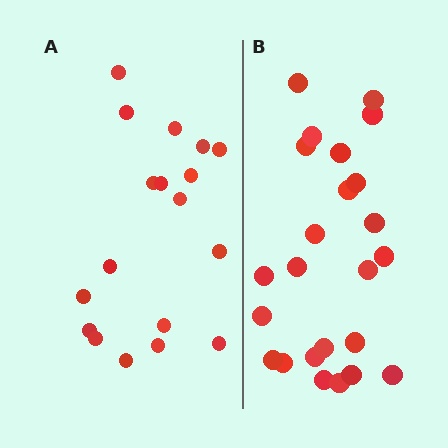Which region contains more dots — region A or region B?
Region B (the right region) has more dots.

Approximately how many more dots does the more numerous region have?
Region B has about 6 more dots than region A.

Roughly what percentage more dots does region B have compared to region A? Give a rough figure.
About 35% more.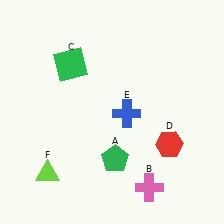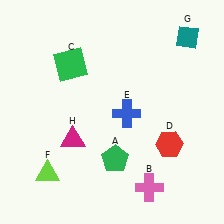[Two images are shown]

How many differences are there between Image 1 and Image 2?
There are 2 differences between the two images.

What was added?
A teal diamond (G), a magenta triangle (H) were added in Image 2.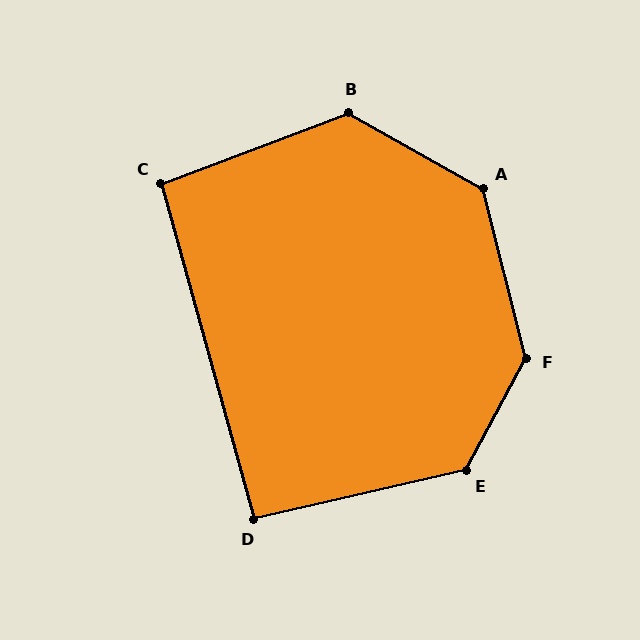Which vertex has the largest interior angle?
F, at approximately 138 degrees.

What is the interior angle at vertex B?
Approximately 130 degrees (obtuse).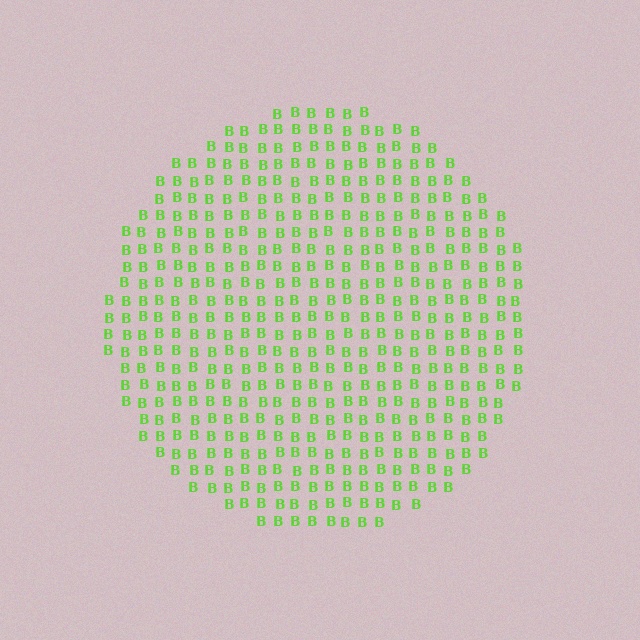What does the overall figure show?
The overall figure shows a circle.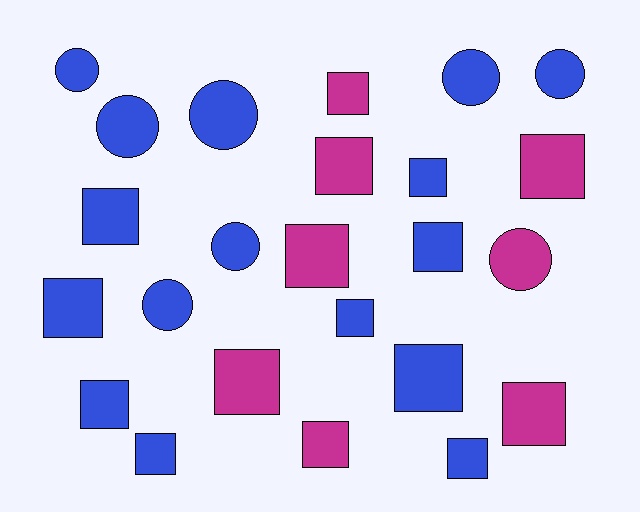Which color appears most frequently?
Blue, with 16 objects.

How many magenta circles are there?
There is 1 magenta circle.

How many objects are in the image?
There are 24 objects.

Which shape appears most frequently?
Square, with 16 objects.